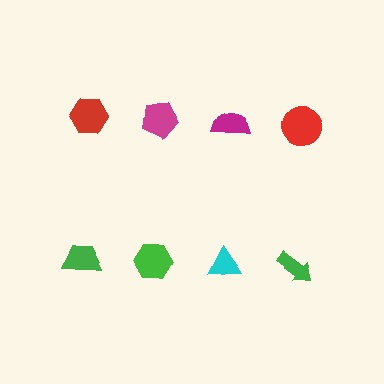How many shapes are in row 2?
4 shapes.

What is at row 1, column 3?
A magenta semicircle.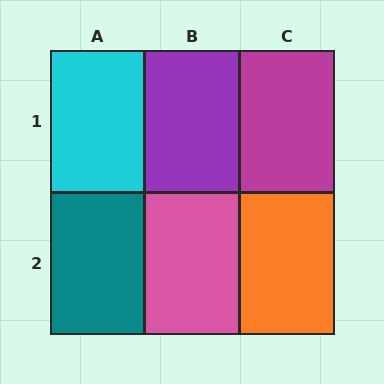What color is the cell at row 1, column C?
Magenta.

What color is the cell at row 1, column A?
Cyan.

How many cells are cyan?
1 cell is cyan.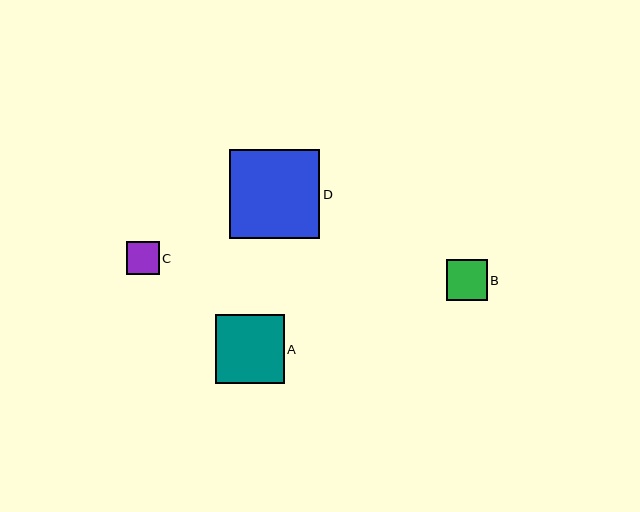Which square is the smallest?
Square C is the smallest with a size of approximately 33 pixels.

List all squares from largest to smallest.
From largest to smallest: D, A, B, C.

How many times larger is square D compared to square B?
Square D is approximately 2.2 times the size of square B.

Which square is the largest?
Square D is the largest with a size of approximately 90 pixels.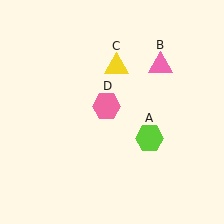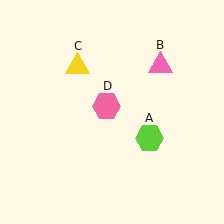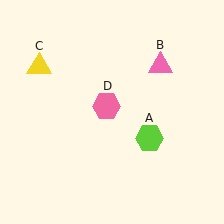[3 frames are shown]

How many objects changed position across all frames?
1 object changed position: yellow triangle (object C).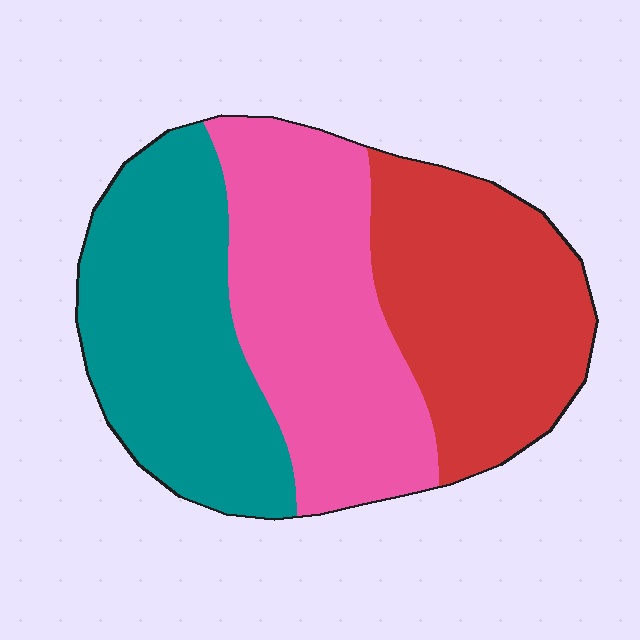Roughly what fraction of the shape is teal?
Teal covers roughly 35% of the shape.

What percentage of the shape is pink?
Pink takes up about one third (1/3) of the shape.